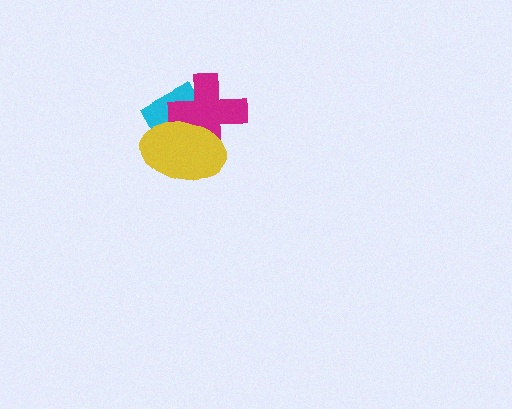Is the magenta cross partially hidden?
Yes, it is partially covered by another shape.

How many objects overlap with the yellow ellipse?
2 objects overlap with the yellow ellipse.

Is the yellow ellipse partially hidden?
No, no other shape covers it.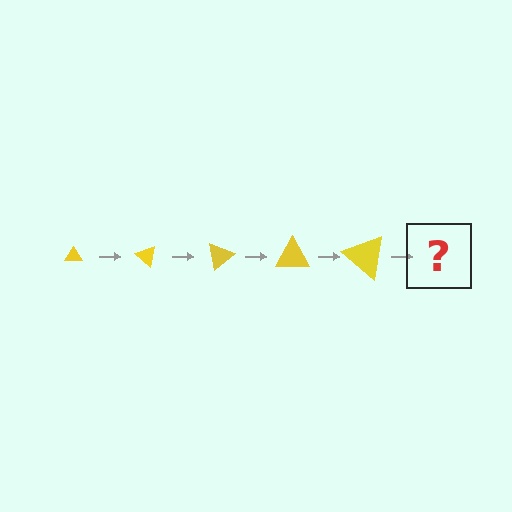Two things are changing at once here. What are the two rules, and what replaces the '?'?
The two rules are that the triangle grows larger each step and it rotates 40 degrees each step. The '?' should be a triangle, larger than the previous one and rotated 200 degrees from the start.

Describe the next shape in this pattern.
It should be a triangle, larger than the previous one and rotated 200 degrees from the start.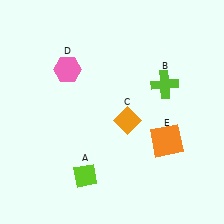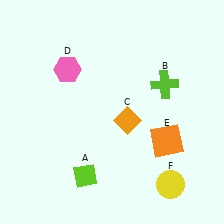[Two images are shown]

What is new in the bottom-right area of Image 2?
A yellow circle (F) was added in the bottom-right area of Image 2.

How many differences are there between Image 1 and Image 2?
There is 1 difference between the two images.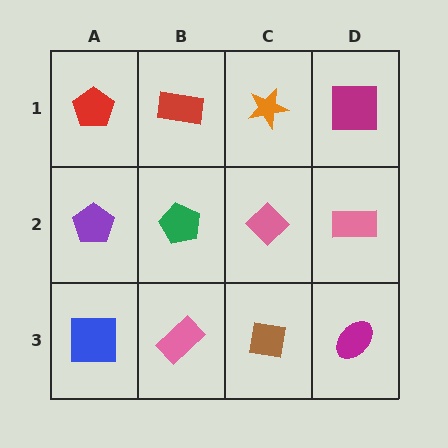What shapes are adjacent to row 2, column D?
A magenta square (row 1, column D), a magenta ellipse (row 3, column D), a pink diamond (row 2, column C).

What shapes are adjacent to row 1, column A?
A purple pentagon (row 2, column A), a red rectangle (row 1, column B).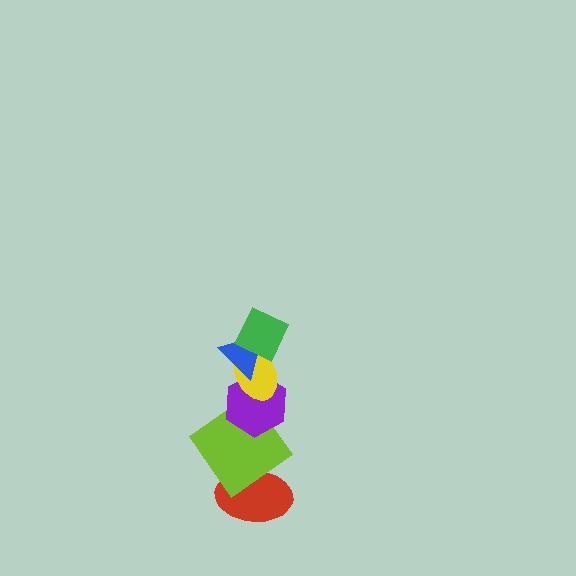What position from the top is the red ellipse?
The red ellipse is 6th from the top.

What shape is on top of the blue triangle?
The green square is on top of the blue triangle.